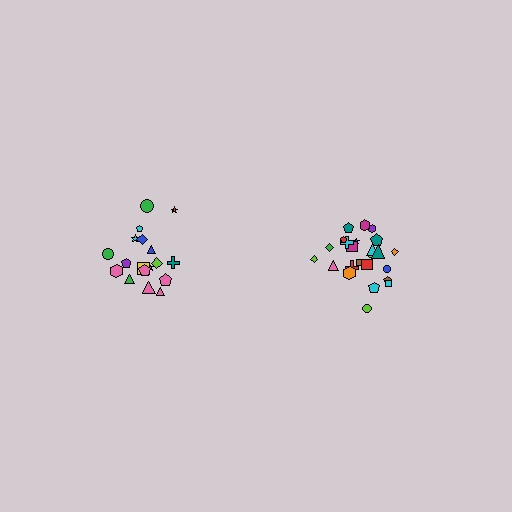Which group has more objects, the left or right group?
The right group.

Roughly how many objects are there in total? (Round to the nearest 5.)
Roughly 45 objects in total.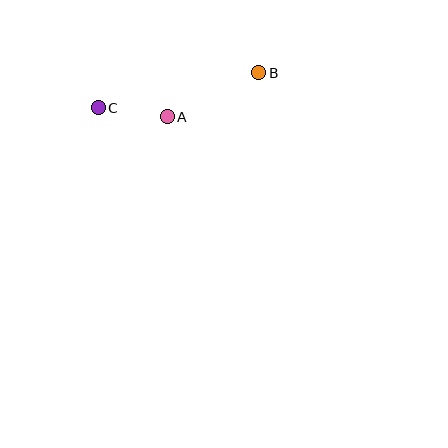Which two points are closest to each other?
Points A and C are closest to each other.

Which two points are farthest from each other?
Points B and C are farthest from each other.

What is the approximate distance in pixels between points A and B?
The distance between A and B is approximately 101 pixels.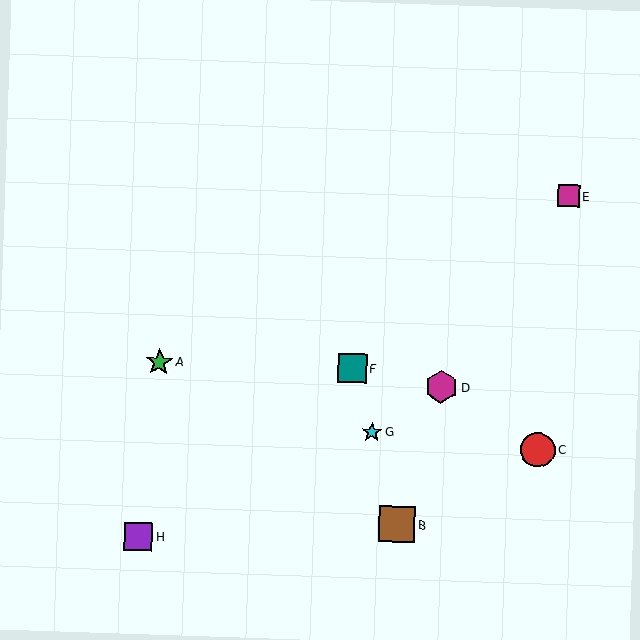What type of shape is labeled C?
Shape C is a red circle.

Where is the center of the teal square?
The center of the teal square is at (352, 368).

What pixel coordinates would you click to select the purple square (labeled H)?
Click at (138, 536) to select the purple square H.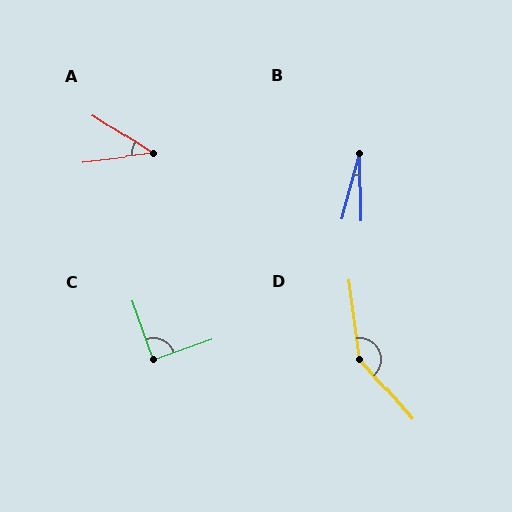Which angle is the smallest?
B, at approximately 16 degrees.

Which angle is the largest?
D, at approximately 147 degrees.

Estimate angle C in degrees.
Approximately 91 degrees.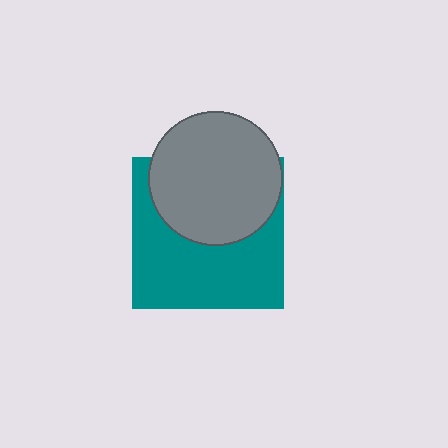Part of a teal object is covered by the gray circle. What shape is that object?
It is a square.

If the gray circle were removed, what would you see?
You would see the complete teal square.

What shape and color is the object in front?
The object in front is a gray circle.